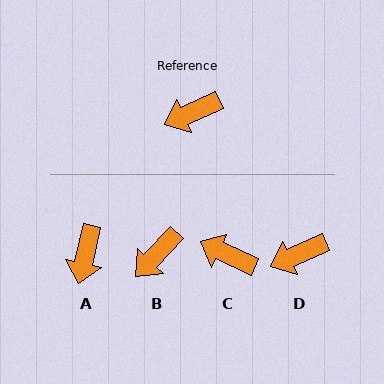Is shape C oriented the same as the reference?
No, it is off by about 49 degrees.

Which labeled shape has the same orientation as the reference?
D.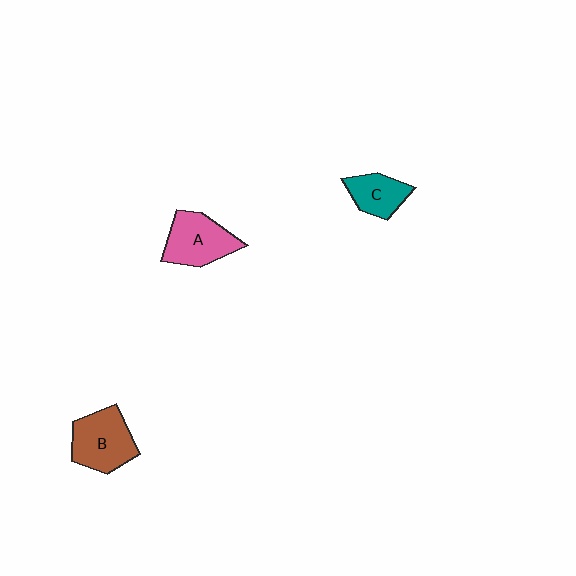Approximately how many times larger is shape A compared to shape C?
Approximately 1.5 times.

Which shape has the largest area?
Shape B (brown).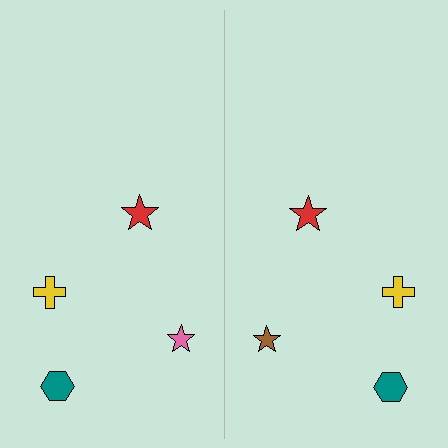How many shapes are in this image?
There are 8 shapes in this image.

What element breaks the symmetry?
The brown star on the right side breaks the symmetry — its mirror counterpart is pink.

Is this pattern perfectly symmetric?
No, the pattern is not perfectly symmetric. The brown star on the right side breaks the symmetry — its mirror counterpart is pink.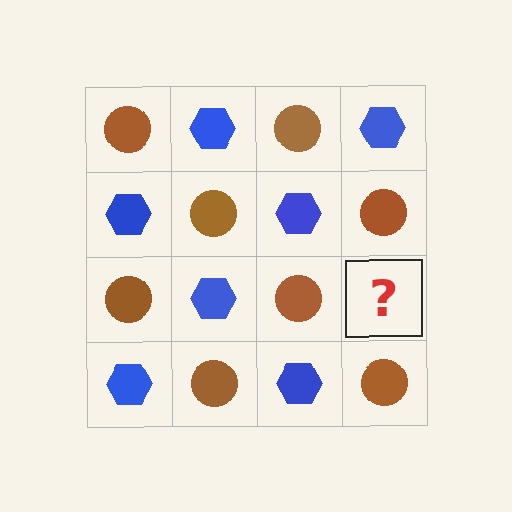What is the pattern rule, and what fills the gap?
The rule is that it alternates brown circle and blue hexagon in a checkerboard pattern. The gap should be filled with a blue hexagon.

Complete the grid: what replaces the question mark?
The question mark should be replaced with a blue hexagon.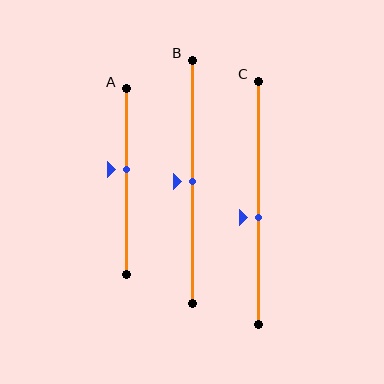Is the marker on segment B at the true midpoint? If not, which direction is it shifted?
Yes, the marker on segment B is at the true midpoint.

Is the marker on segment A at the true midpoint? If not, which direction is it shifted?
No, the marker on segment A is shifted upward by about 6% of the segment length.